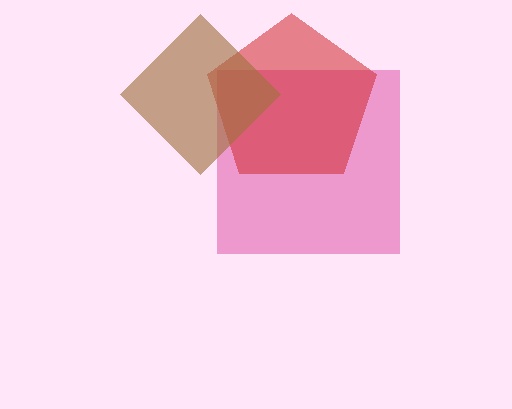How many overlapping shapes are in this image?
There are 3 overlapping shapes in the image.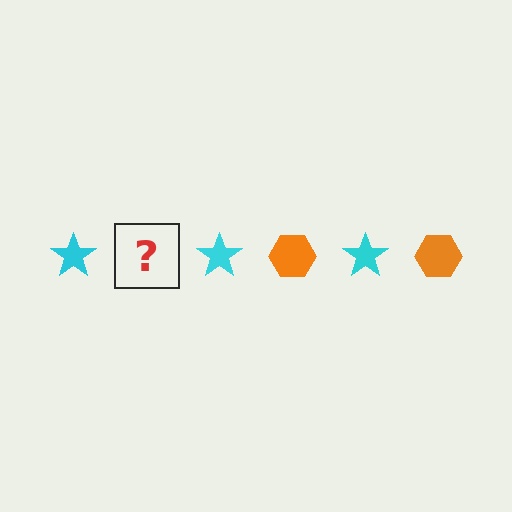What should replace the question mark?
The question mark should be replaced with an orange hexagon.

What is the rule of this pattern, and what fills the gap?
The rule is that the pattern alternates between cyan star and orange hexagon. The gap should be filled with an orange hexagon.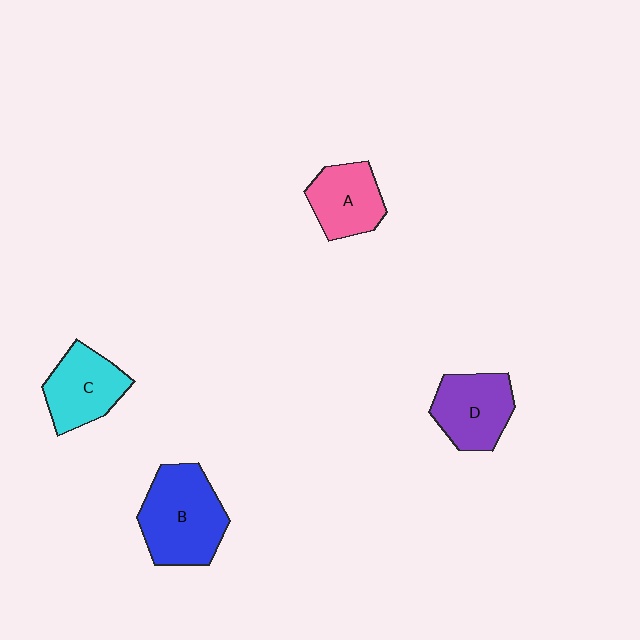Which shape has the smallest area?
Shape A (pink).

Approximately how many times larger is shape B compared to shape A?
Approximately 1.5 times.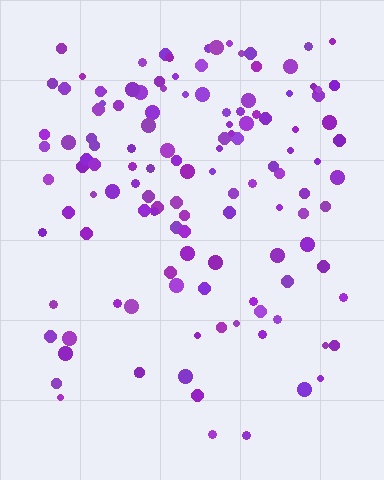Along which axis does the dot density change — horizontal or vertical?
Vertical.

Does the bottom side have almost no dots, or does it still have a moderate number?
Still a moderate number, just noticeably fewer than the top.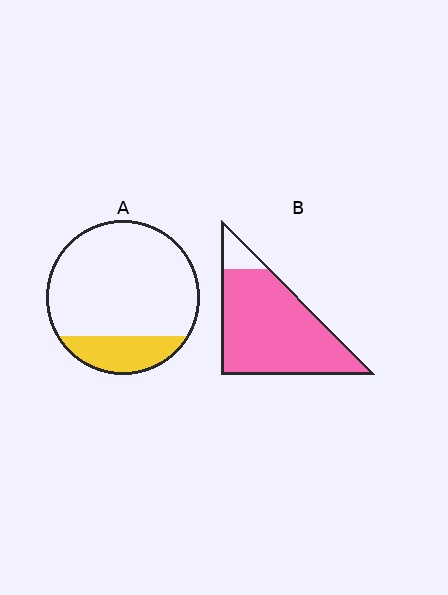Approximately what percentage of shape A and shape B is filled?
A is approximately 20% and B is approximately 90%.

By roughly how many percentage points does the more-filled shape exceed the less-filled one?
By roughly 70 percentage points (B over A).